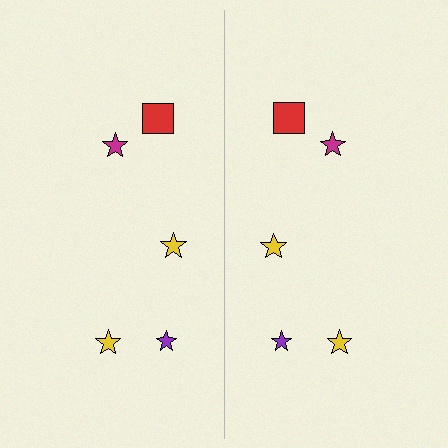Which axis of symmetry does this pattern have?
The pattern has a vertical axis of symmetry running through the center of the image.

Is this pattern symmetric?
Yes, this pattern has bilateral (reflection) symmetry.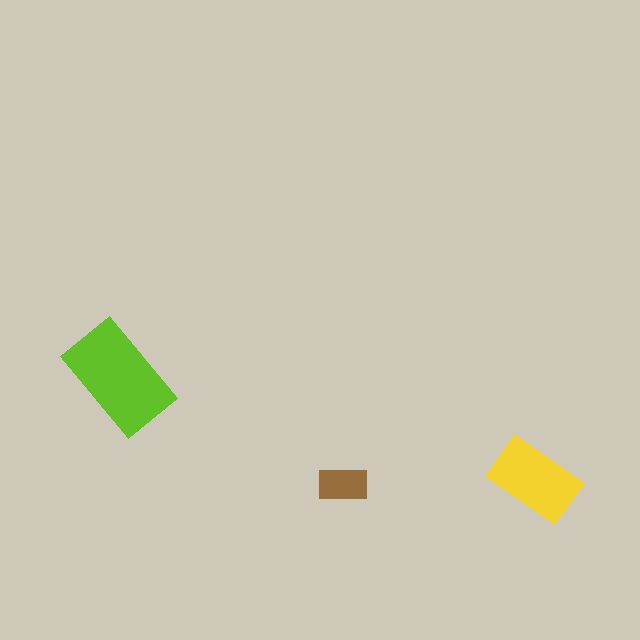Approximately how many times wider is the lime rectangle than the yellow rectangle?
About 1.5 times wider.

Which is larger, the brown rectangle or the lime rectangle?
The lime one.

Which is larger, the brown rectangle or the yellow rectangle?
The yellow one.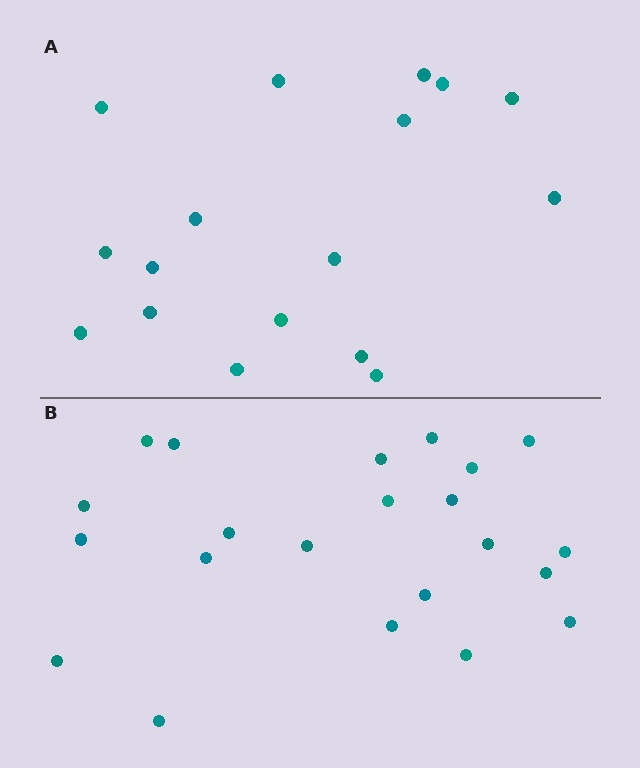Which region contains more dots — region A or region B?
Region B (the bottom region) has more dots.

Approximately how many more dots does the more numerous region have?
Region B has about 5 more dots than region A.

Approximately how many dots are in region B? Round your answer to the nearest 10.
About 20 dots. (The exact count is 22, which rounds to 20.)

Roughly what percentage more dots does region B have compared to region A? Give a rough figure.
About 30% more.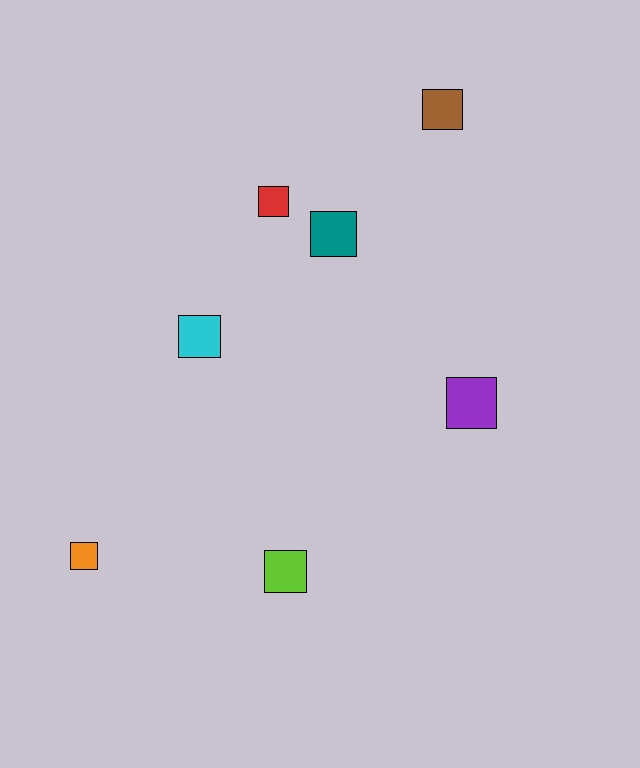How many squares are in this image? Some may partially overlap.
There are 7 squares.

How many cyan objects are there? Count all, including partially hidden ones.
There is 1 cyan object.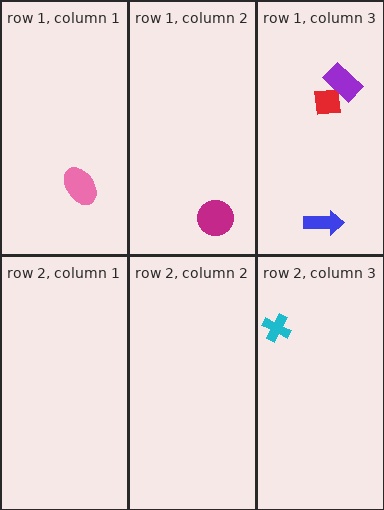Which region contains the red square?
The row 1, column 3 region.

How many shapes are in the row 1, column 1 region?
1.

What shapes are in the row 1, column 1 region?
The pink ellipse.